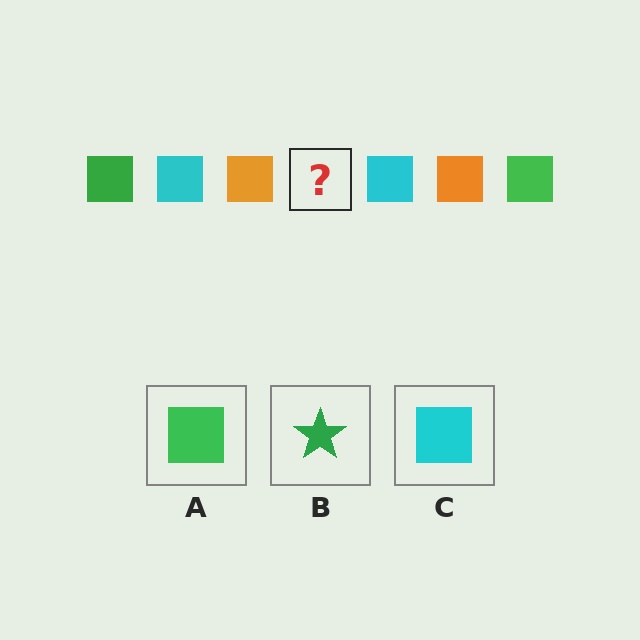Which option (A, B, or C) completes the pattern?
A.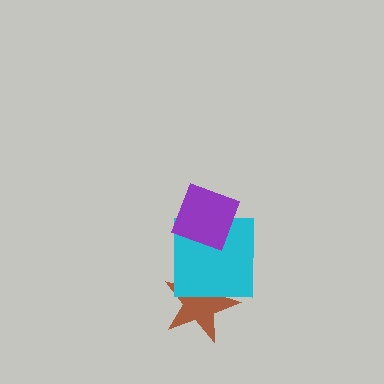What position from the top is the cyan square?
The cyan square is 2nd from the top.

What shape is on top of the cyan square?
The purple diamond is on top of the cyan square.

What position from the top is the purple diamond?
The purple diamond is 1st from the top.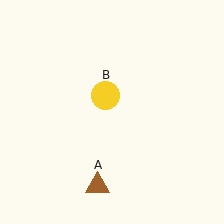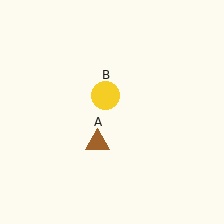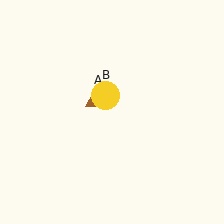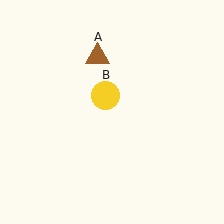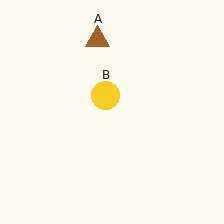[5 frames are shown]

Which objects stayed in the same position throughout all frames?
Yellow circle (object B) remained stationary.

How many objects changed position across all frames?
1 object changed position: brown triangle (object A).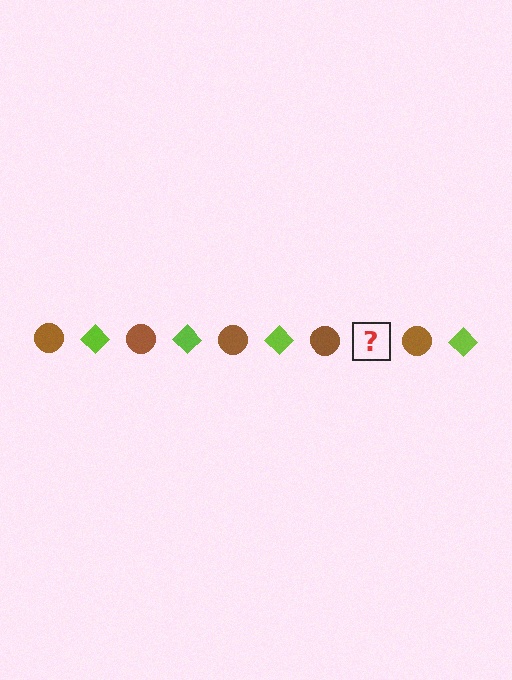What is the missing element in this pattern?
The missing element is a lime diamond.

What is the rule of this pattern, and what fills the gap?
The rule is that the pattern alternates between brown circle and lime diamond. The gap should be filled with a lime diamond.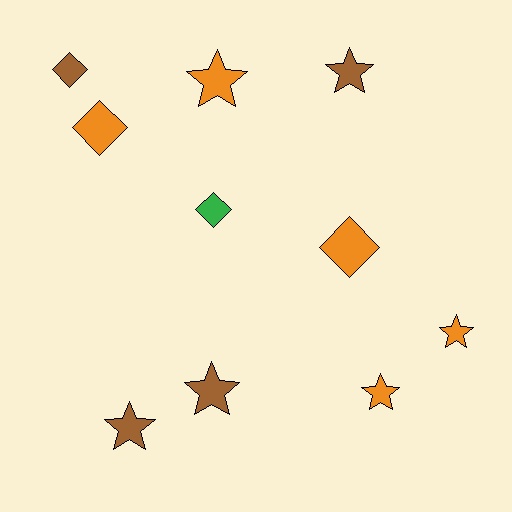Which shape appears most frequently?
Star, with 6 objects.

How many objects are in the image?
There are 10 objects.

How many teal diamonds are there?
There are no teal diamonds.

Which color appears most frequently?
Orange, with 5 objects.